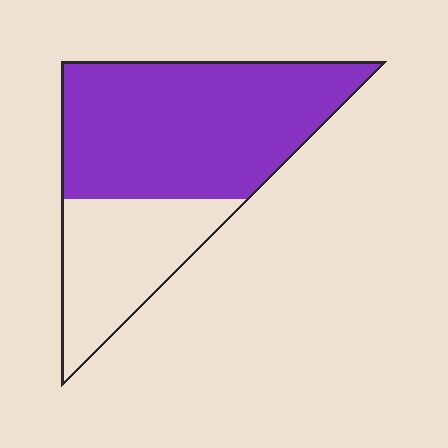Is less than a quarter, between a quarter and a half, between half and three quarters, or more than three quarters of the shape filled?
Between half and three quarters.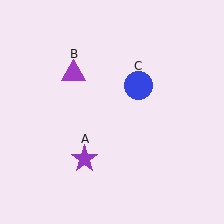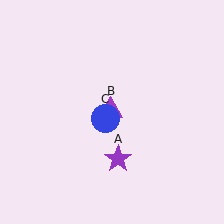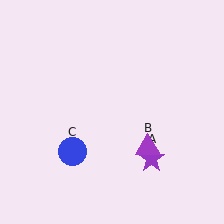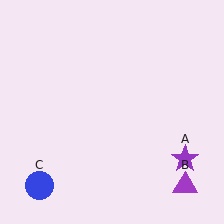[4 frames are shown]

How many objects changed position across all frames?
3 objects changed position: purple star (object A), purple triangle (object B), blue circle (object C).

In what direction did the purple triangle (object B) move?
The purple triangle (object B) moved down and to the right.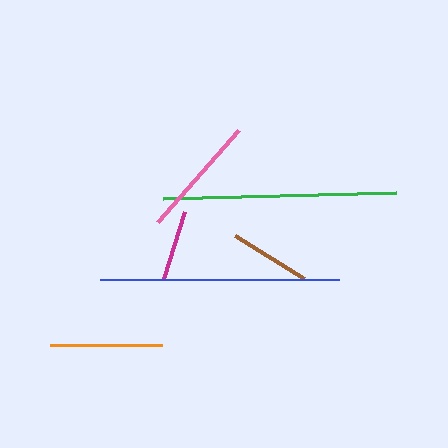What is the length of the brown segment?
The brown segment is approximately 81 pixels long.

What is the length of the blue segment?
The blue segment is approximately 239 pixels long.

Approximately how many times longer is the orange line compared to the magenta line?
The orange line is approximately 1.6 times the length of the magenta line.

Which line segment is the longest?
The blue line is the longest at approximately 239 pixels.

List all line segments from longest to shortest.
From longest to shortest: blue, green, pink, orange, brown, magenta.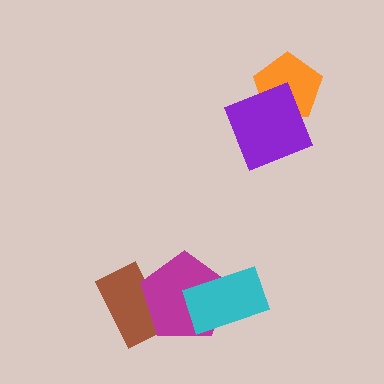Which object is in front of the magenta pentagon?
The cyan rectangle is in front of the magenta pentagon.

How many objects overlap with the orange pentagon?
1 object overlaps with the orange pentagon.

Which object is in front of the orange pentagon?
The purple diamond is in front of the orange pentagon.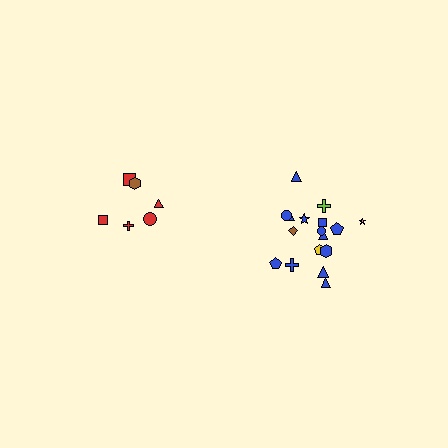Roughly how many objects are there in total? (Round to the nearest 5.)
Roughly 25 objects in total.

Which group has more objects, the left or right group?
The right group.